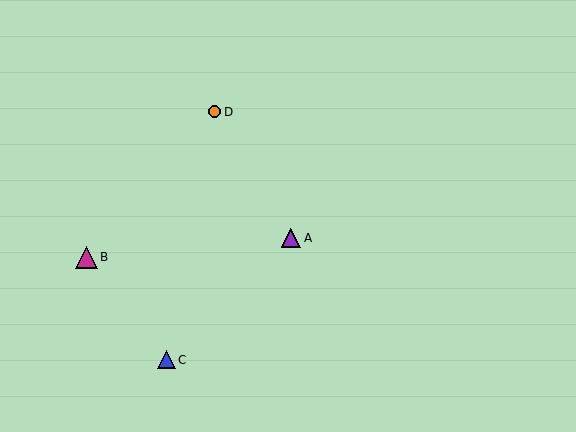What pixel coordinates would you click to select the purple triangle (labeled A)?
Click at (291, 238) to select the purple triangle A.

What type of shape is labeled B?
Shape B is a magenta triangle.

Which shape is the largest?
The magenta triangle (labeled B) is the largest.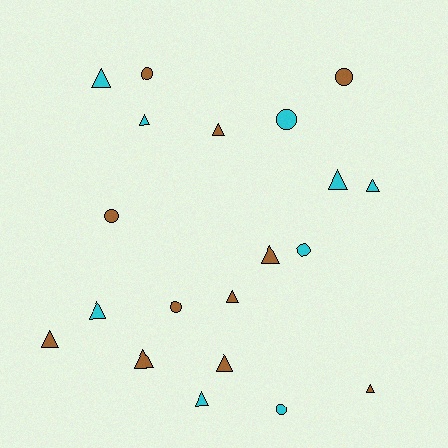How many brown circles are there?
There are 4 brown circles.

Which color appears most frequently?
Brown, with 11 objects.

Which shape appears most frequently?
Triangle, with 13 objects.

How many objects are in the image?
There are 20 objects.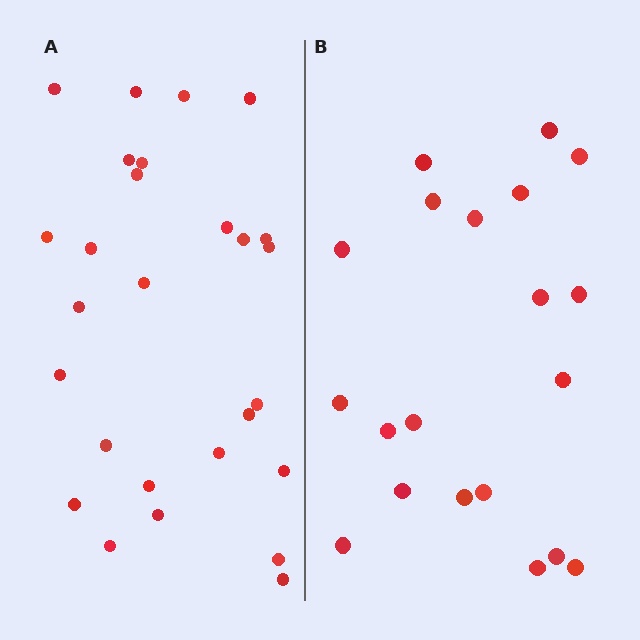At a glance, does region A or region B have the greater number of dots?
Region A (the left region) has more dots.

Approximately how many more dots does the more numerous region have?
Region A has roughly 8 or so more dots than region B.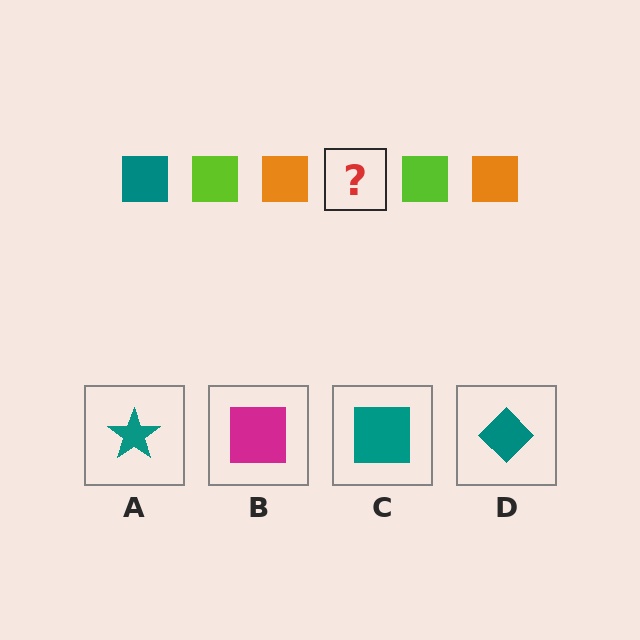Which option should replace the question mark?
Option C.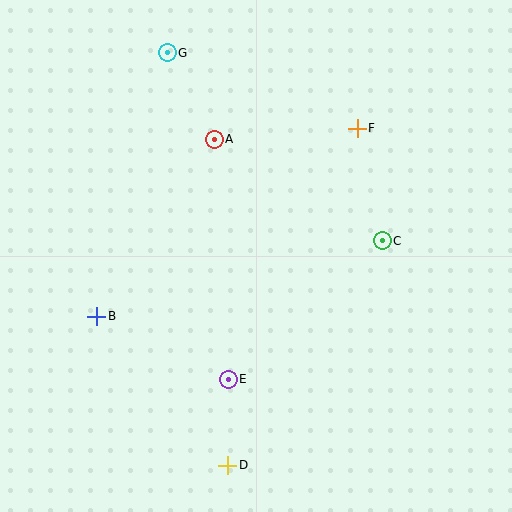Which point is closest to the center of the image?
Point A at (214, 139) is closest to the center.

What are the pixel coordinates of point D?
Point D is at (228, 465).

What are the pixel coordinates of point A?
Point A is at (214, 139).